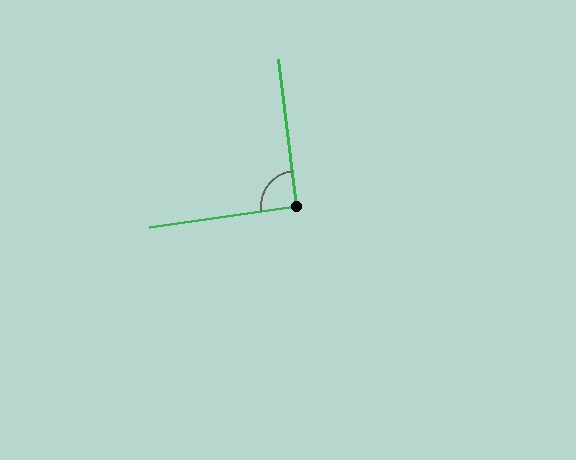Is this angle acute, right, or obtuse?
It is approximately a right angle.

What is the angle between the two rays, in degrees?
Approximately 91 degrees.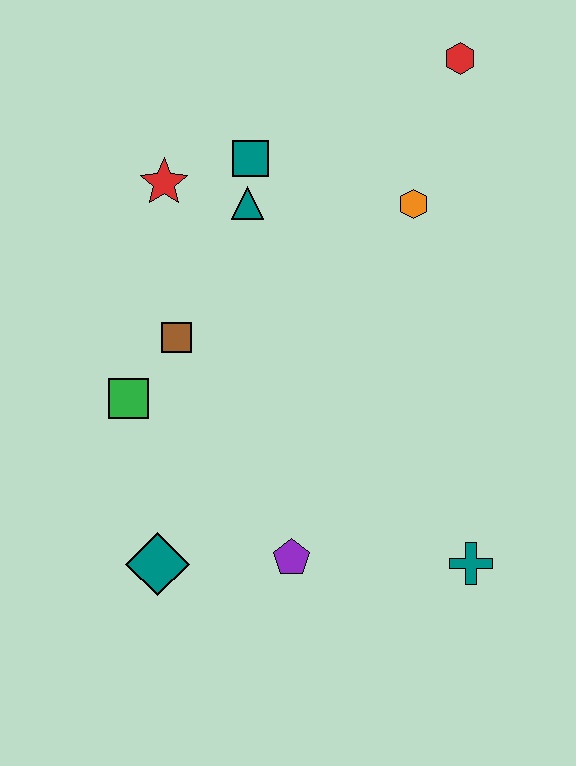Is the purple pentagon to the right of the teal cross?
No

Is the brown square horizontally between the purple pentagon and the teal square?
No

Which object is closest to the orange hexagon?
The red hexagon is closest to the orange hexagon.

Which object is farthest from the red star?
The teal cross is farthest from the red star.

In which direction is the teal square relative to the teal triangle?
The teal square is above the teal triangle.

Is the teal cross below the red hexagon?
Yes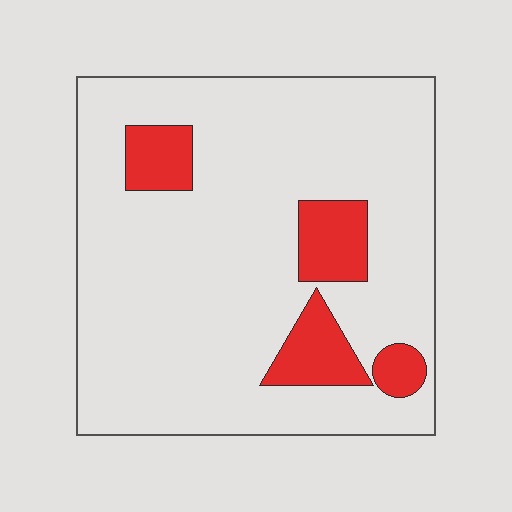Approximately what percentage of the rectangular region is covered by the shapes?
Approximately 15%.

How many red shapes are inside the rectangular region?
4.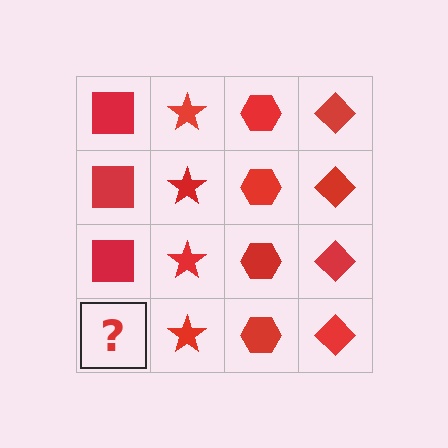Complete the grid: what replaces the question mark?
The question mark should be replaced with a red square.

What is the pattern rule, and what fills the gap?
The rule is that each column has a consistent shape. The gap should be filled with a red square.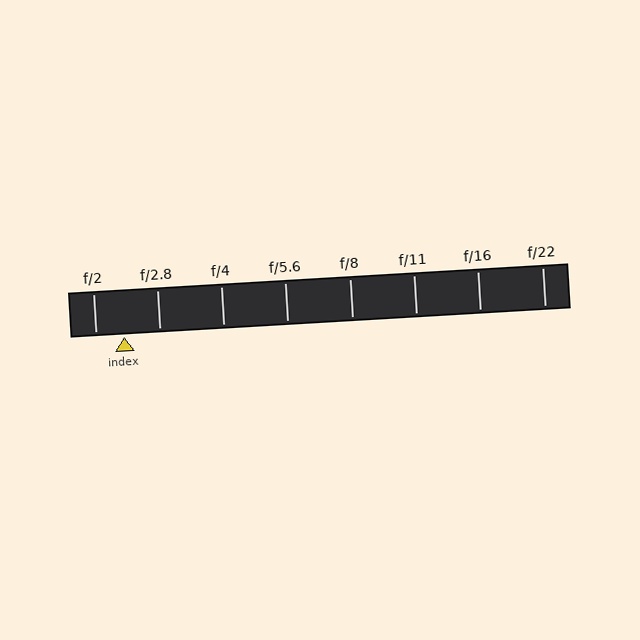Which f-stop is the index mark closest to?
The index mark is closest to f/2.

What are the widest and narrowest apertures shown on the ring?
The widest aperture shown is f/2 and the narrowest is f/22.